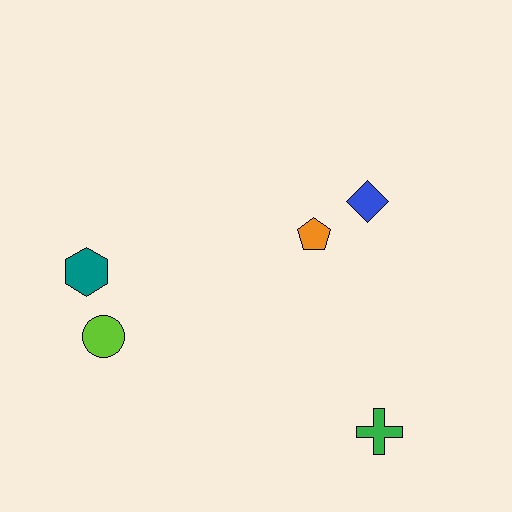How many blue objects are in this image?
There is 1 blue object.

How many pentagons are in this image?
There is 1 pentagon.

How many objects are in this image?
There are 5 objects.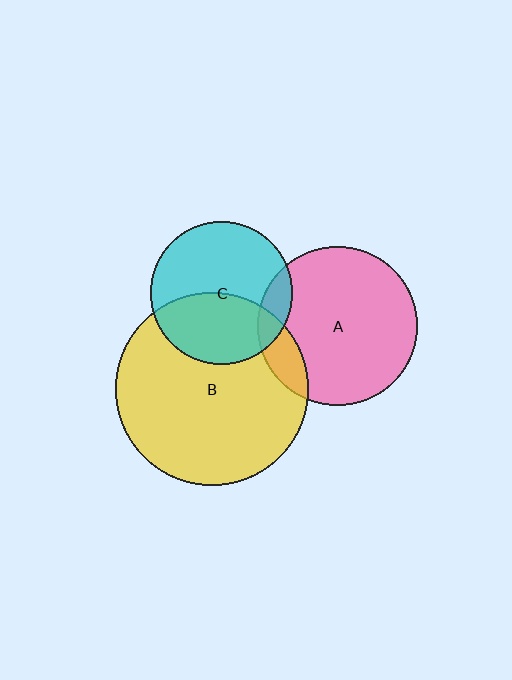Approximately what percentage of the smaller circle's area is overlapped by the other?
Approximately 10%.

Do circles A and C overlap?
Yes.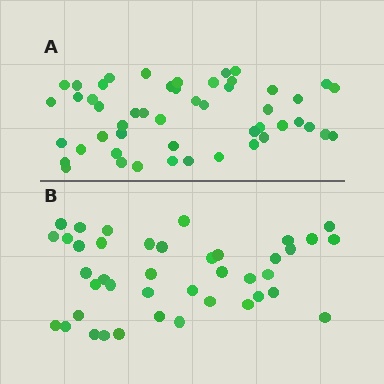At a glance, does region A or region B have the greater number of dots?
Region A (the top region) has more dots.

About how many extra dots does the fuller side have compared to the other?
Region A has roughly 8 or so more dots than region B.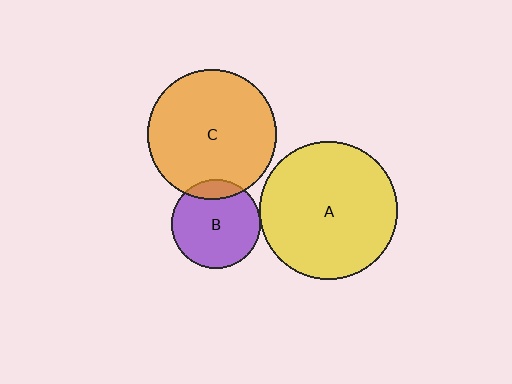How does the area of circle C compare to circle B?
Approximately 2.1 times.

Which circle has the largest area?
Circle A (yellow).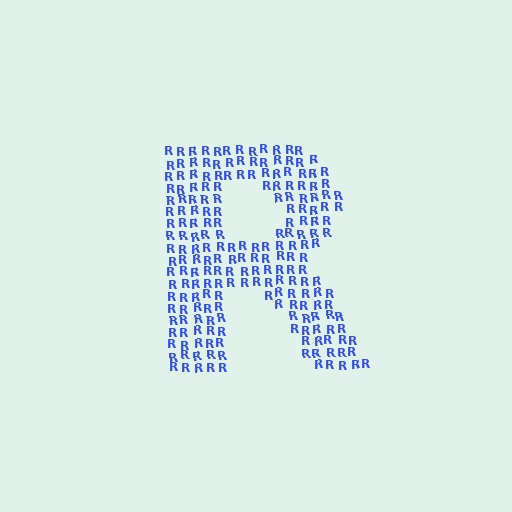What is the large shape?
The large shape is the letter R.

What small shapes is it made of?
It is made of small letter R's.